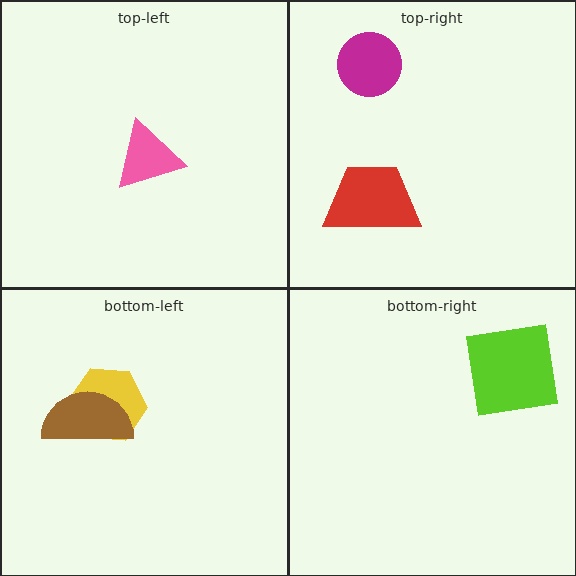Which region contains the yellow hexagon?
The bottom-left region.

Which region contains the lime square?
The bottom-right region.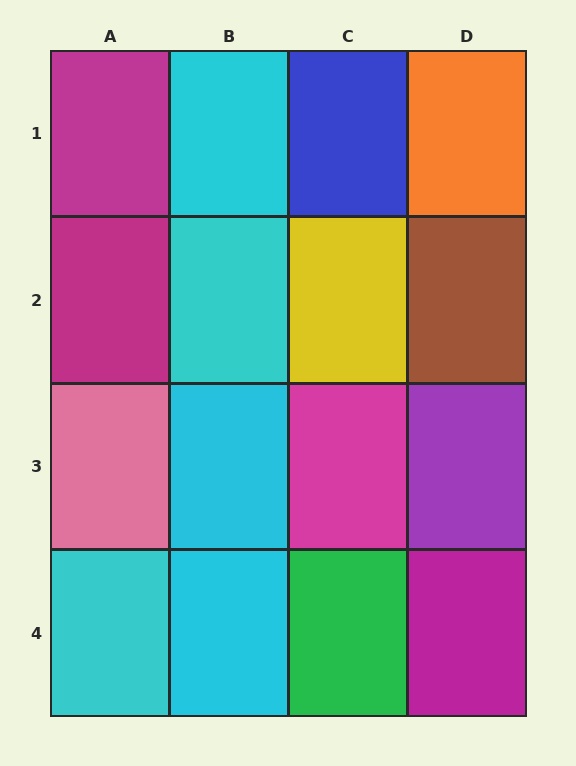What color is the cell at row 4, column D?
Magenta.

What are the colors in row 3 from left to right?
Pink, cyan, magenta, purple.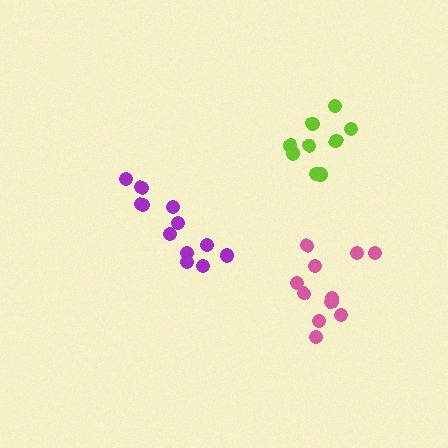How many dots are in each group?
Group 1: 11 dots, Group 2: 12 dots, Group 3: 9 dots (32 total).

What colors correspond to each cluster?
The clusters are colored: pink, purple, lime.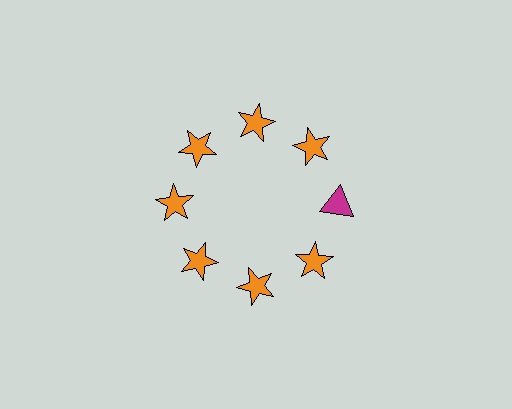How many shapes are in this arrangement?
There are 8 shapes arranged in a ring pattern.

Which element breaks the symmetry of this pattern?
The magenta triangle at roughly the 3 o'clock position breaks the symmetry. All other shapes are orange stars.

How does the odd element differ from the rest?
It differs in both color (magenta instead of orange) and shape (triangle instead of star).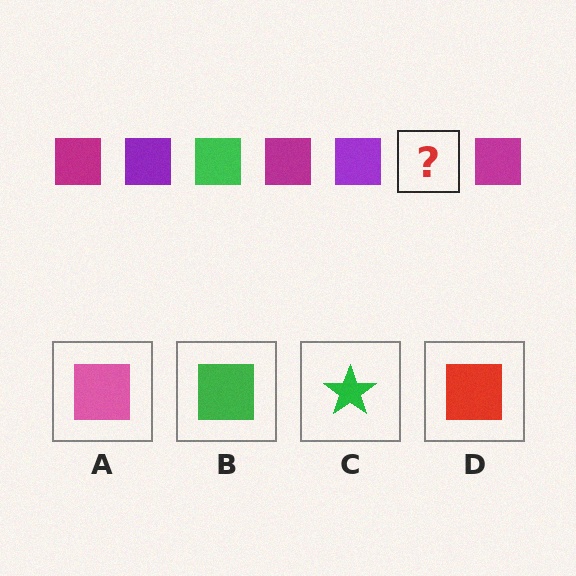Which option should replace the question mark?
Option B.